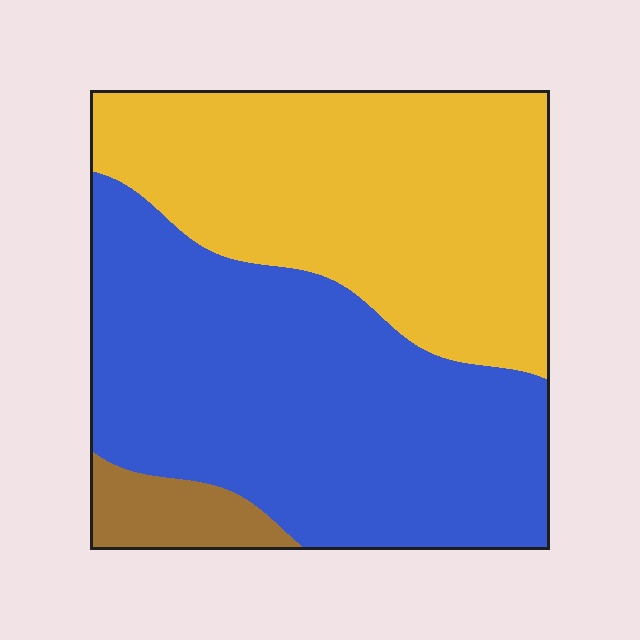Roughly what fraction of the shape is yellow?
Yellow covers about 45% of the shape.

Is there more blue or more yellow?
Blue.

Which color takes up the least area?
Brown, at roughly 5%.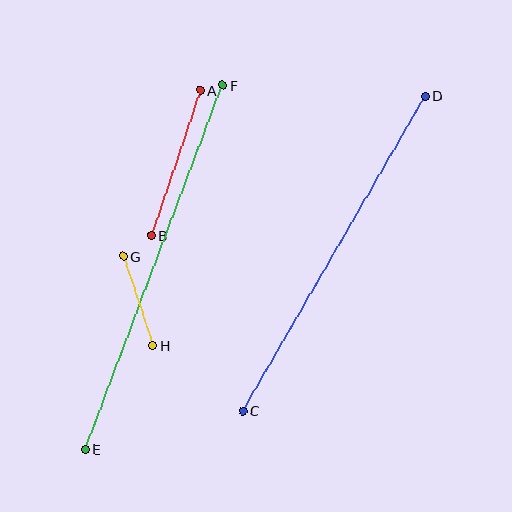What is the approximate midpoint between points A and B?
The midpoint is at approximately (176, 163) pixels.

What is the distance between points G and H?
The distance is approximately 94 pixels.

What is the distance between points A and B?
The distance is approximately 153 pixels.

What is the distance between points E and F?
The distance is approximately 389 pixels.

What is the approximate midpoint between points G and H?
The midpoint is at approximately (138, 301) pixels.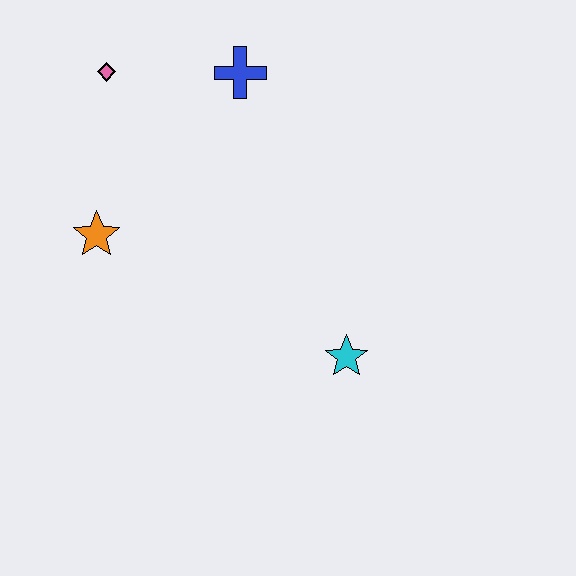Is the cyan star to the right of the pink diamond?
Yes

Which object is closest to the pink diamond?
The blue cross is closest to the pink diamond.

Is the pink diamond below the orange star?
No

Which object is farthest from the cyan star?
The pink diamond is farthest from the cyan star.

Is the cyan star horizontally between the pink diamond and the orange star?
No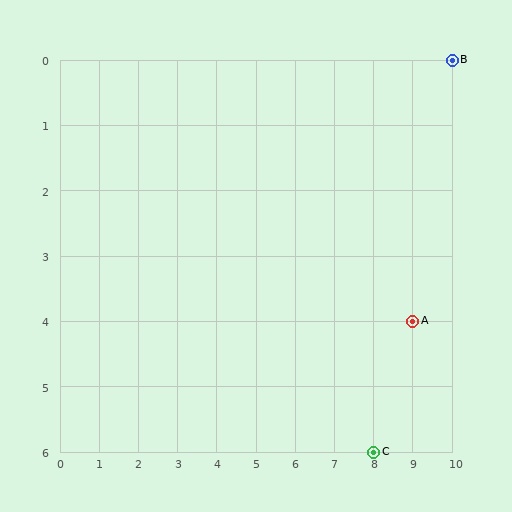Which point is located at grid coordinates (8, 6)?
Point C is at (8, 6).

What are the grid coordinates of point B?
Point B is at grid coordinates (10, 0).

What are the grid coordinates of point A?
Point A is at grid coordinates (9, 4).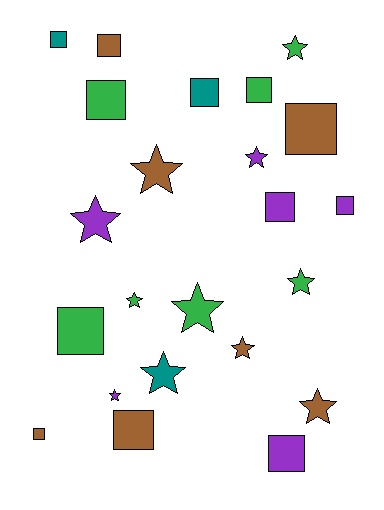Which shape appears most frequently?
Square, with 12 objects.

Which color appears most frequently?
Brown, with 7 objects.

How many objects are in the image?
There are 23 objects.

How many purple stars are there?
There are 3 purple stars.